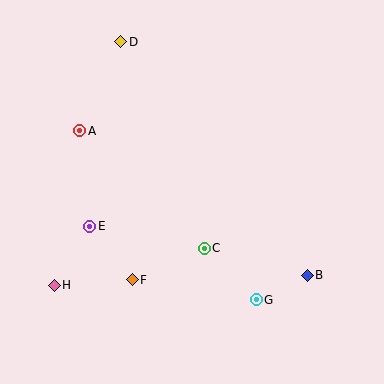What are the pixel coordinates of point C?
Point C is at (204, 248).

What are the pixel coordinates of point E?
Point E is at (90, 226).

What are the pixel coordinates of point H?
Point H is at (54, 285).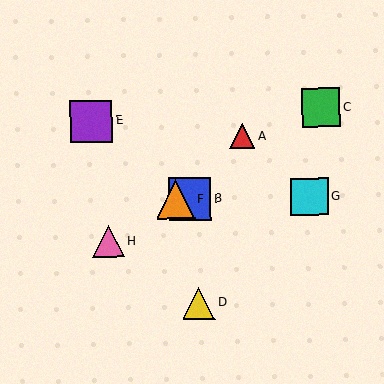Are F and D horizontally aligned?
No, F is at y≈199 and D is at y≈303.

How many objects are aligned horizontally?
3 objects (B, F, G) are aligned horizontally.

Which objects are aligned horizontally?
Objects B, F, G are aligned horizontally.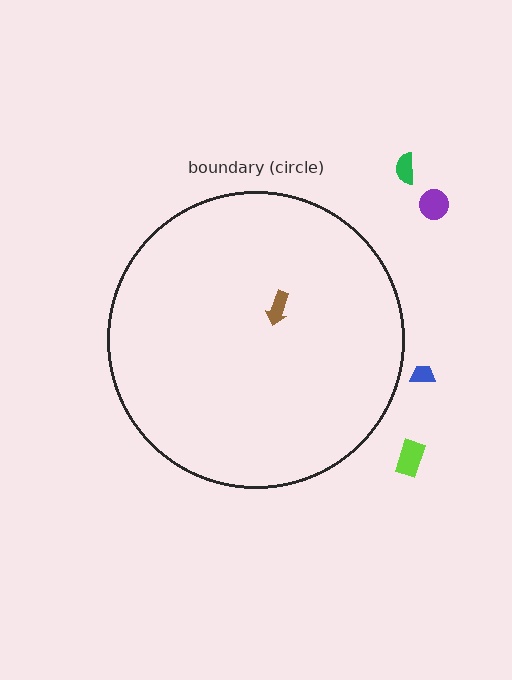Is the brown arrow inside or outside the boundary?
Inside.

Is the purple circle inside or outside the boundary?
Outside.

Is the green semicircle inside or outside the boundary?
Outside.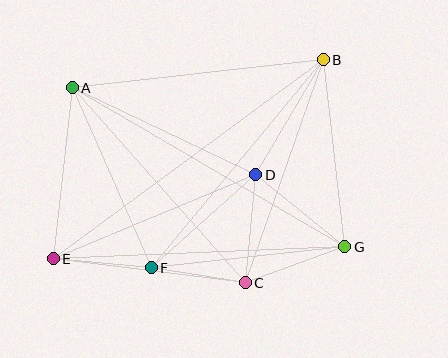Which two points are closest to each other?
Points C and F are closest to each other.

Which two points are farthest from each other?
Points B and E are farthest from each other.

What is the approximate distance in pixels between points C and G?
The distance between C and G is approximately 106 pixels.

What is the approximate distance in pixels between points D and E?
The distance between D and E is approximately 219 pixels.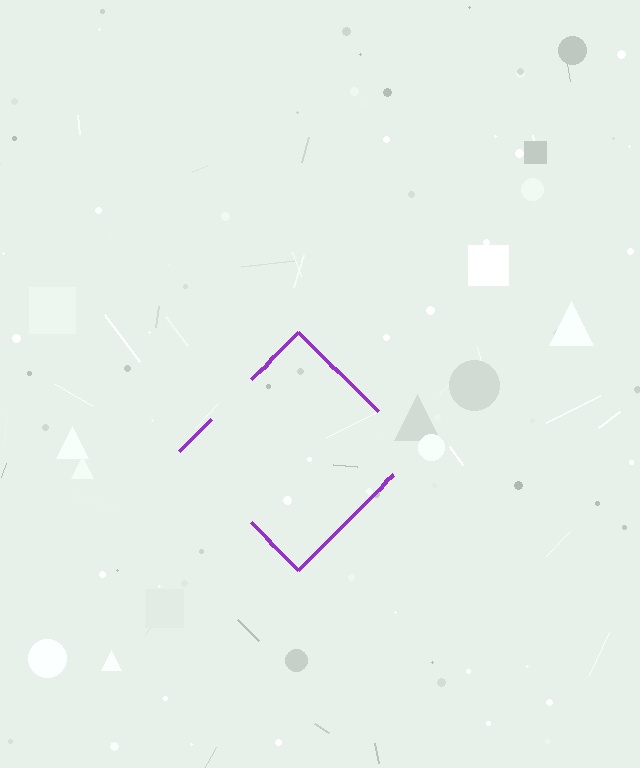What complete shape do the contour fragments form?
The contour fragments form a diamond.